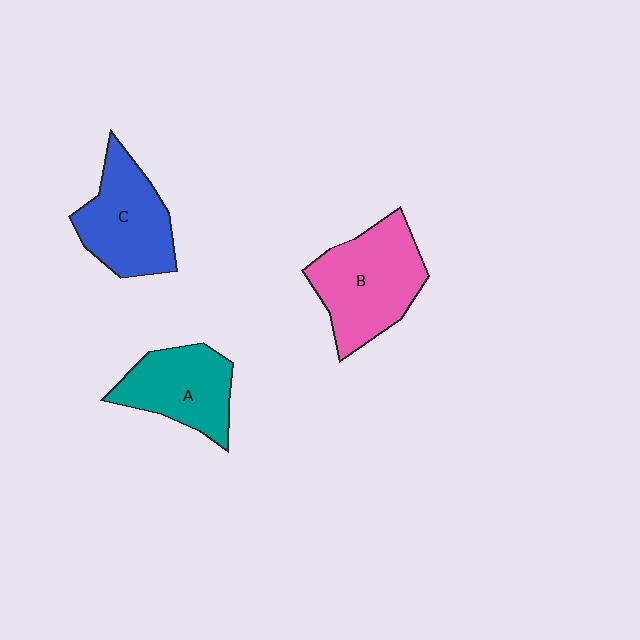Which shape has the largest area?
Shape B (pink).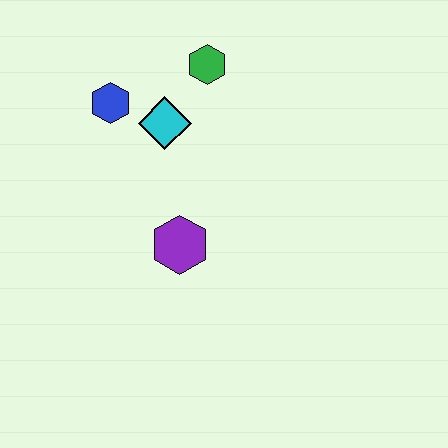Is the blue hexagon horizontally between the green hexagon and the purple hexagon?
No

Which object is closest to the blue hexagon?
The cyan diamond is closest to the blue hexagon.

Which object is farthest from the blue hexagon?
The purple hexagon is farthest from the blue hexagon.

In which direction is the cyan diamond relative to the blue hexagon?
The cyan diamond is to the right of the blue hexagon.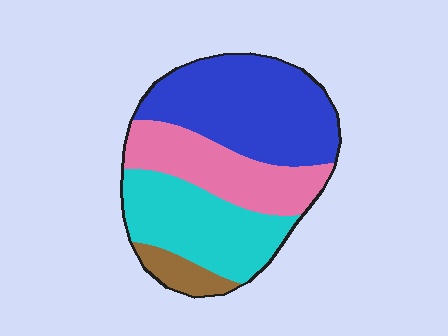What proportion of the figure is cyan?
Cyan covers about 30% of the figure.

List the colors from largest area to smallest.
From largest to smallest: blue, cyan, pink, brown.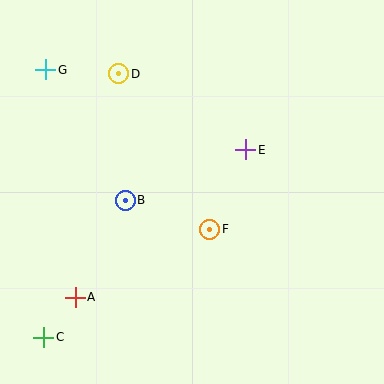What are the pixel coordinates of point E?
Point E is at (246, 150).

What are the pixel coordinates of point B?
Point B is at (125, 200).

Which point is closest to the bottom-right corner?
Point F is closest to the bottom-right corner.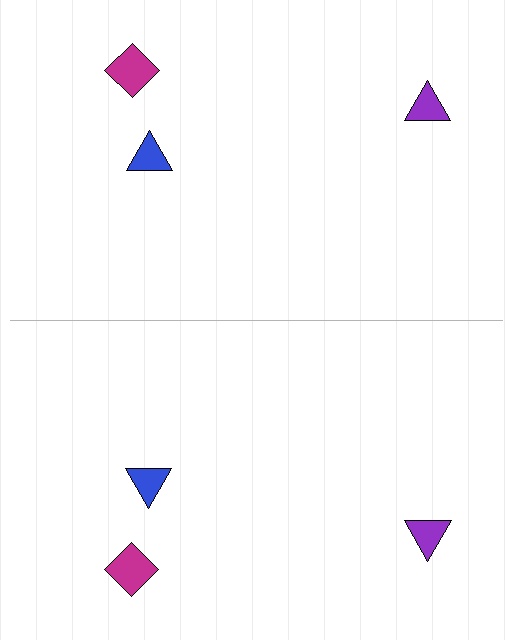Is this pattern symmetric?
Yes, this pattern has bilateral (reflection) symmetry.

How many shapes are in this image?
There are 6 shapes in this image.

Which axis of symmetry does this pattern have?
The pattern has a horizontal axis of symmetry running through the center of the image.